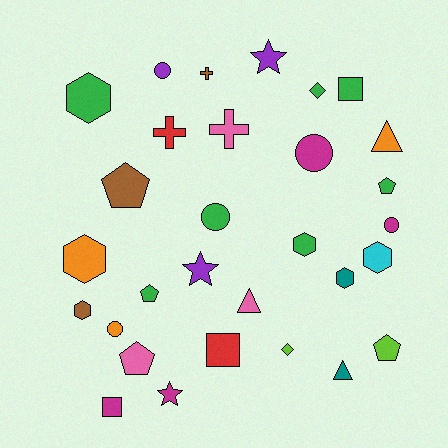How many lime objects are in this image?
There are 2 lime objects.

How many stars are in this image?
There are 3 stars.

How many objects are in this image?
There are 30 objects.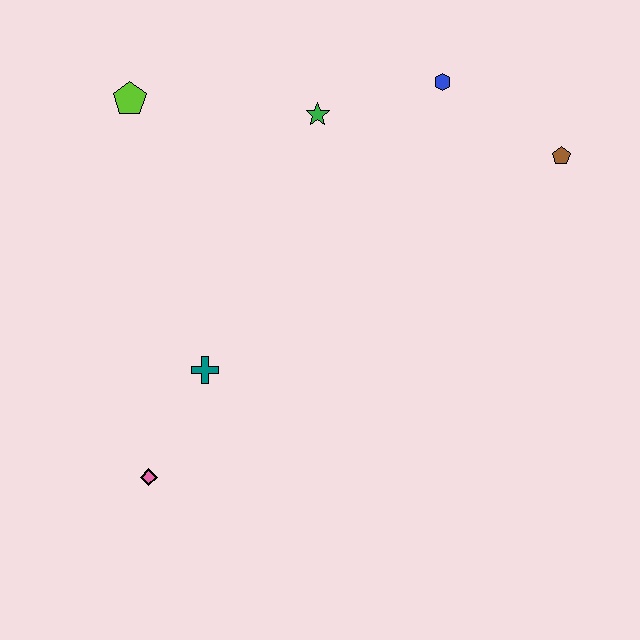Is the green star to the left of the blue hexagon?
Yes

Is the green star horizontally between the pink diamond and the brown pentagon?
Yes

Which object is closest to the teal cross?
The pink diamond is closest to the teal cross.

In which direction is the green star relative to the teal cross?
The green star is above the teal cross.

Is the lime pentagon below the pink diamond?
No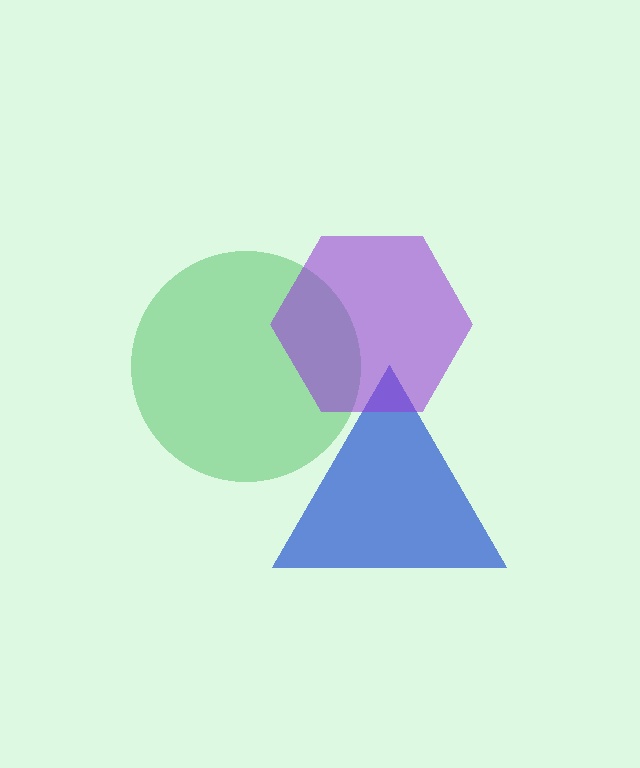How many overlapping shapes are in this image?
There are 3 overlapping shapes in the image.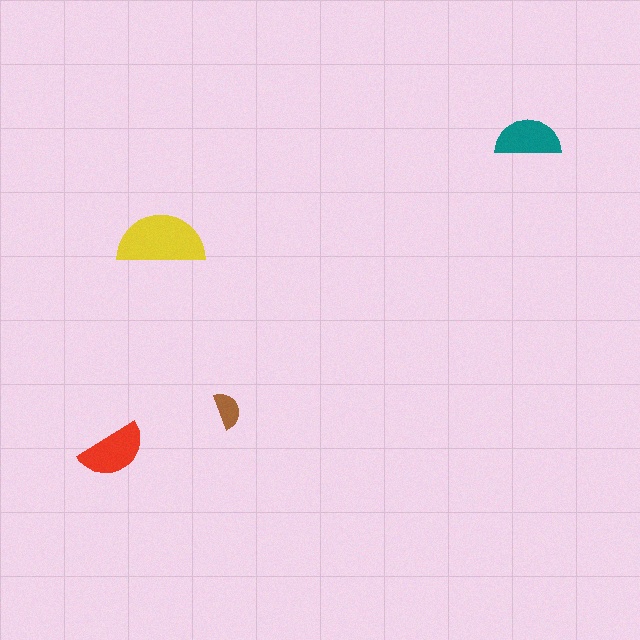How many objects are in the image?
There are 4 objects in the image.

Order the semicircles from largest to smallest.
the yellow one, the red one, the teal one, the brown one.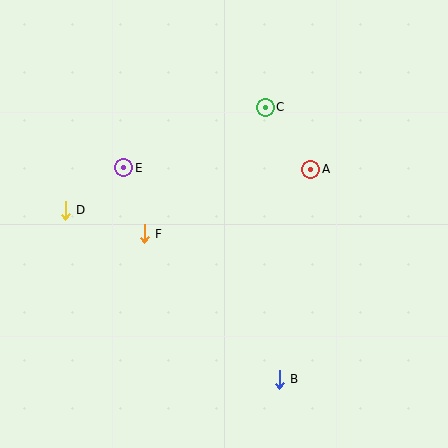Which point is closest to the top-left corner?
Point E is closest to the top-left corner.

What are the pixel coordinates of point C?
Point C is at (265, 107).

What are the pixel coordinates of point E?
Point E is at (124, 168).